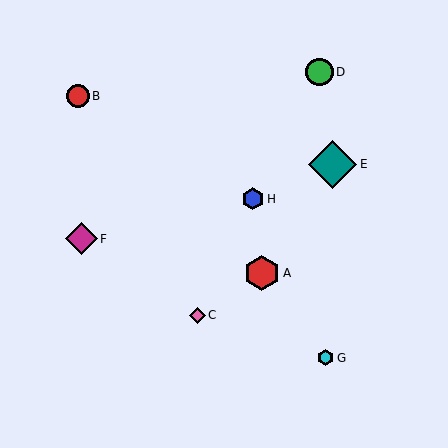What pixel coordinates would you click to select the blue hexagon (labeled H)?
Click at (253, 199) to select the blue hexagon H.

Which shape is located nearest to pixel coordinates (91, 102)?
The red circle (labeled B) at (78, 96) is nearest to that location.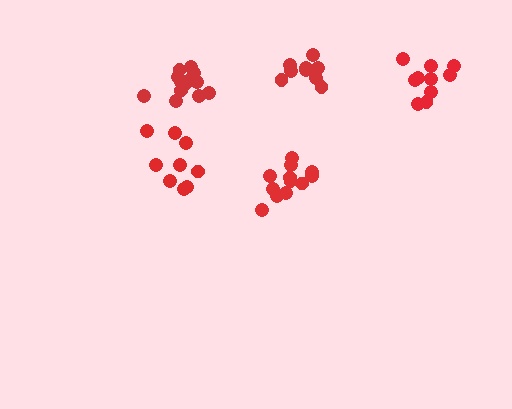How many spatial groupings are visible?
There are 5 spatial groupings.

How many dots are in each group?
Group 1: 13 dots, Group 2: 9 dots, Group 3: 10 dots, Group 4: 12 dots, Group 5: 9 dots (53 total).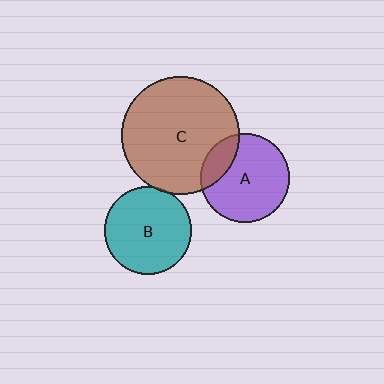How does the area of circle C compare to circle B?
Approximately 1.8 times.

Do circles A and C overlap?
Yes.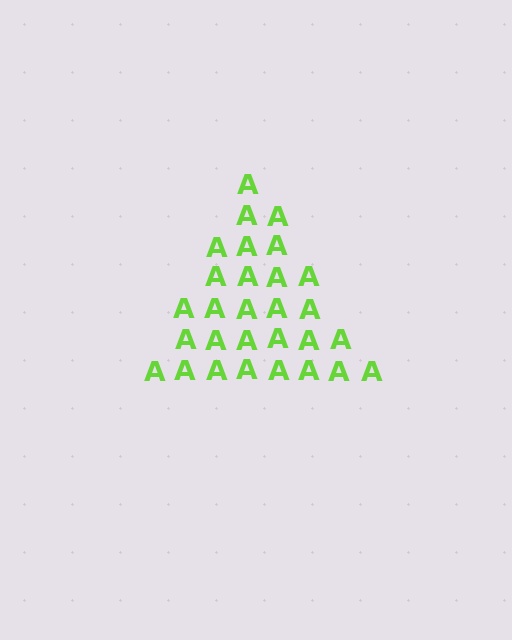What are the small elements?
The small elements are letter A's.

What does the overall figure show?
The overall figure shows a triangle.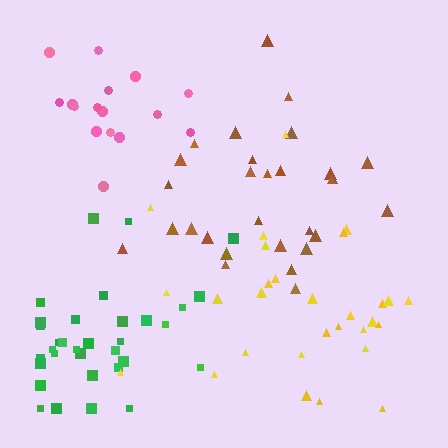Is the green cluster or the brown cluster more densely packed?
Green.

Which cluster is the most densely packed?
Pink.